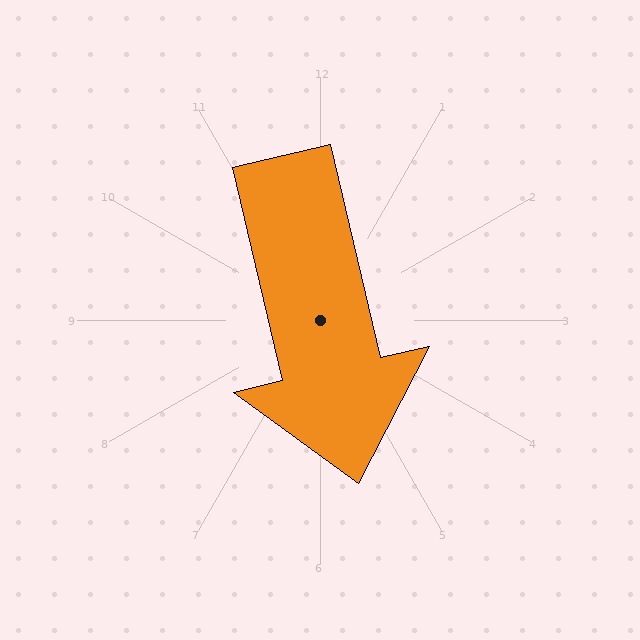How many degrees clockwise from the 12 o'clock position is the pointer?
Approximately 167 degrees.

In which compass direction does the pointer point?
South.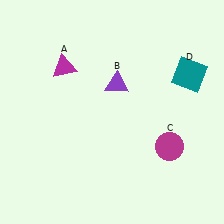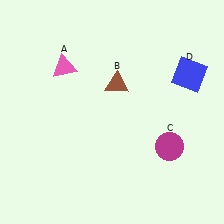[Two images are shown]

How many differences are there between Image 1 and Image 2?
There are 3 differences between the two images.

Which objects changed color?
A changed from magenta to pink. B changed from purple to brown. D changed from teal to blue.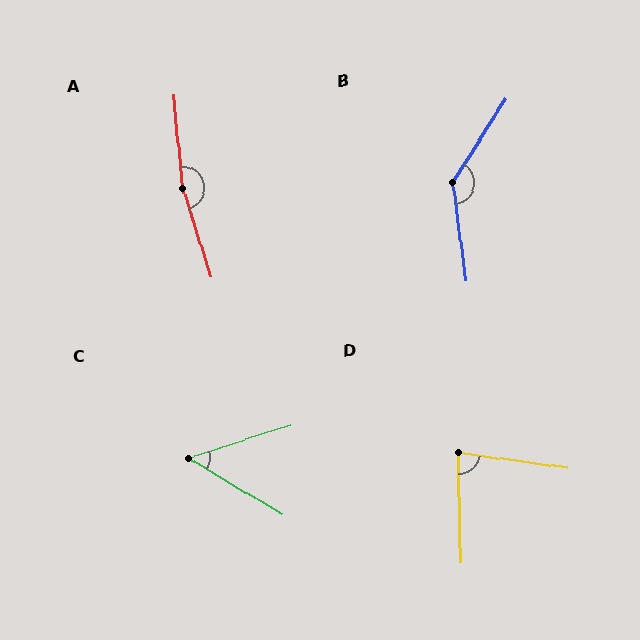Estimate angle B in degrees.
Approximately 140 degrees.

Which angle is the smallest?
C, at approximately 49 degrees.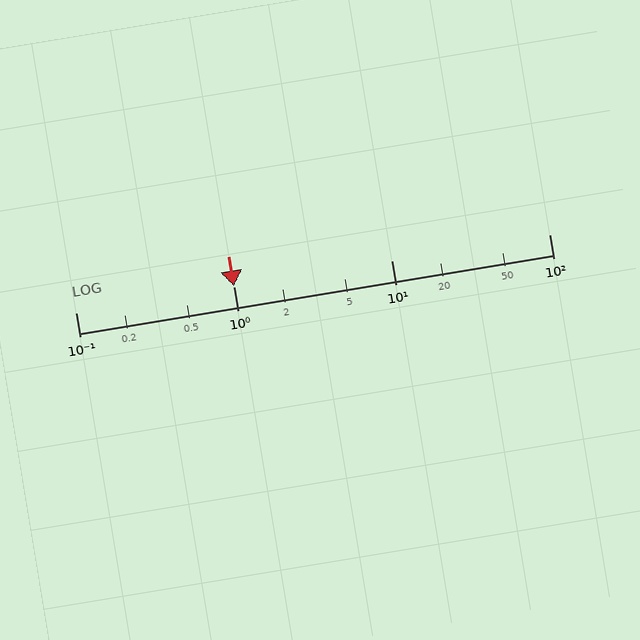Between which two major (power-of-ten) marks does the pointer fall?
The pointer is between 1 and 10.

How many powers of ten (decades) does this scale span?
The scale spans 3 decades, from 0.1 to 100.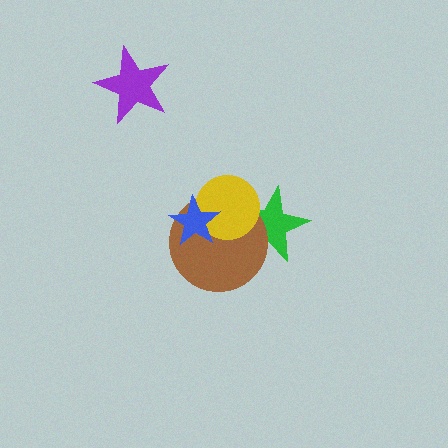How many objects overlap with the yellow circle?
3 objects overlap with the yellow circle.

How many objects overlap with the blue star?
2 objects overlap with the blue star.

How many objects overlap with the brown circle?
3 objects overlap with the brown circle.